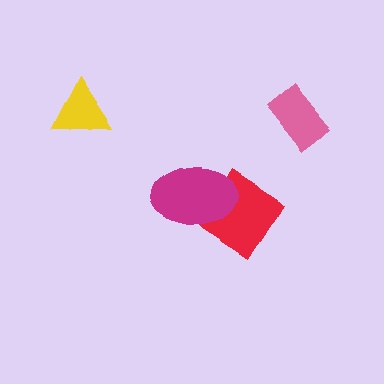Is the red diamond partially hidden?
Yes, it is partially covered by another shape.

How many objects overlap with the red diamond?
1 object overlaps with the red diamond.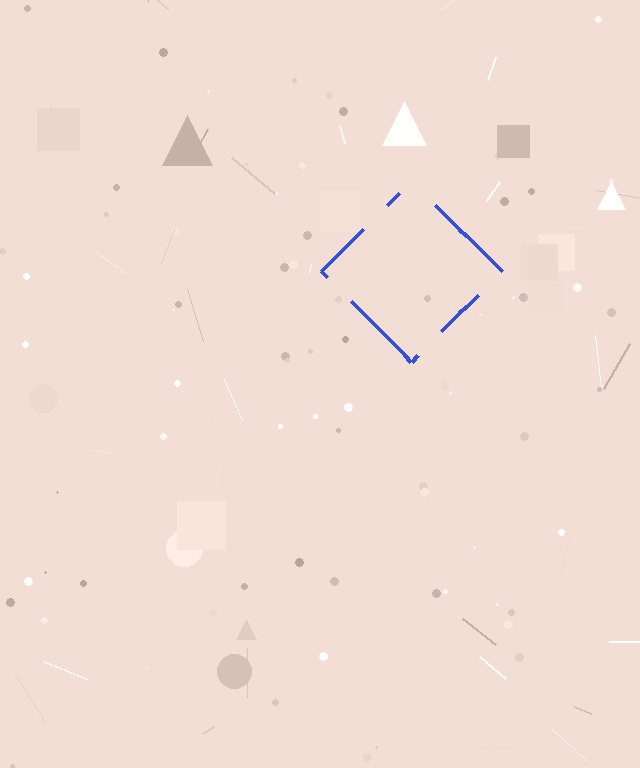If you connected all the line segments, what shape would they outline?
They would outline a diamond.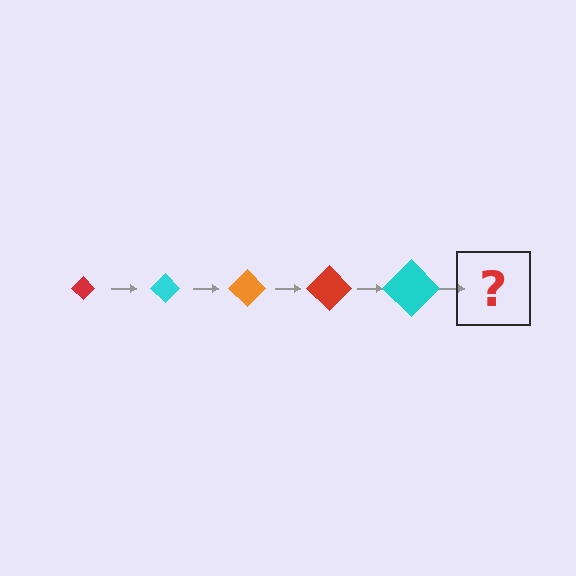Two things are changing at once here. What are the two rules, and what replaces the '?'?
The two rules are that the diamond grows larger each step and the color cycles through red, cyan, and orange. The '?' should be an orange diamond, larger than the previous one.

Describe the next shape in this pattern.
It should be an orange diamond, larger than the previous one.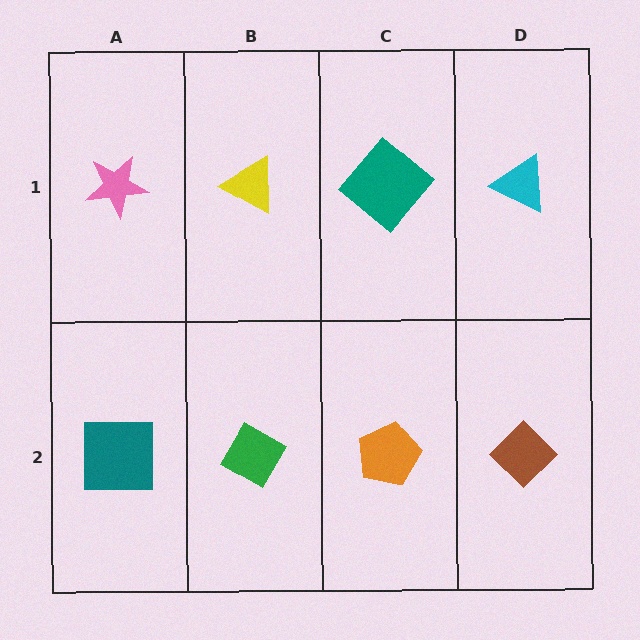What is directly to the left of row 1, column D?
A teal diamond.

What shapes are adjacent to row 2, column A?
A pink star (row 1, column A), a green diamond (row 2, column B).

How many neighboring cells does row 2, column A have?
2.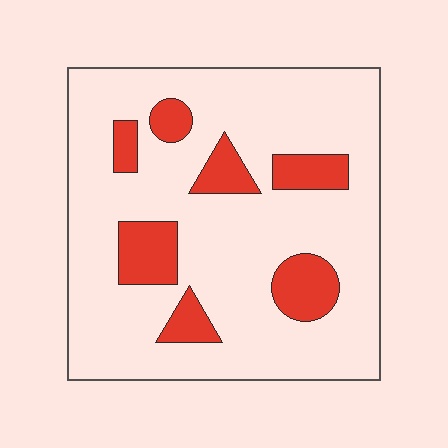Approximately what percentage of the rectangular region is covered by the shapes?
Approximately 20%.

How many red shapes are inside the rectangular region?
7.